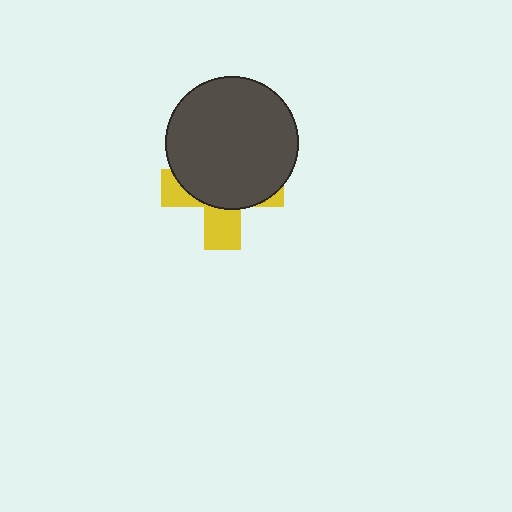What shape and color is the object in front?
The object in front is a dark gray circle.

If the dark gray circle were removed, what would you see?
You would see the complete yellow cross.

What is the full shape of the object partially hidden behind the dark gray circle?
The partially hidden object is a yellow cross.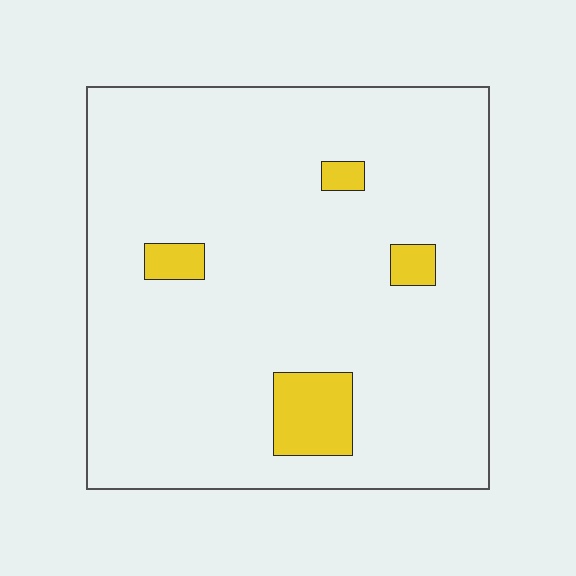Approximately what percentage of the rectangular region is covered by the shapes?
Approximately 5%.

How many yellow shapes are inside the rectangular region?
4.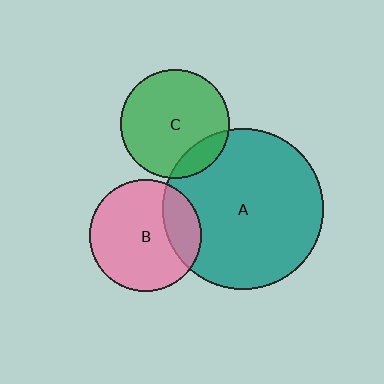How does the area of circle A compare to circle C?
Approximately 2.2 times.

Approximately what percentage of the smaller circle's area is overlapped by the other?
Approximately 20%.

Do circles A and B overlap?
Yes.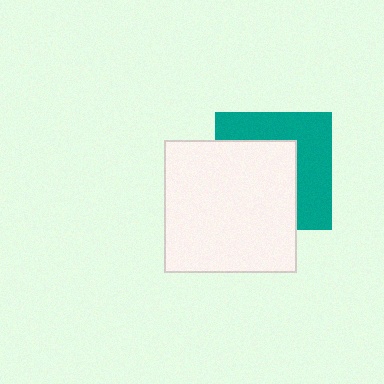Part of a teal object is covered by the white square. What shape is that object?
It is a square.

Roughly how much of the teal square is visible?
About half of it is visible (roughly 46%).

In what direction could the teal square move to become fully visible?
The teal square could move toward the upper-right. That would shift it out from behind the white square entirely.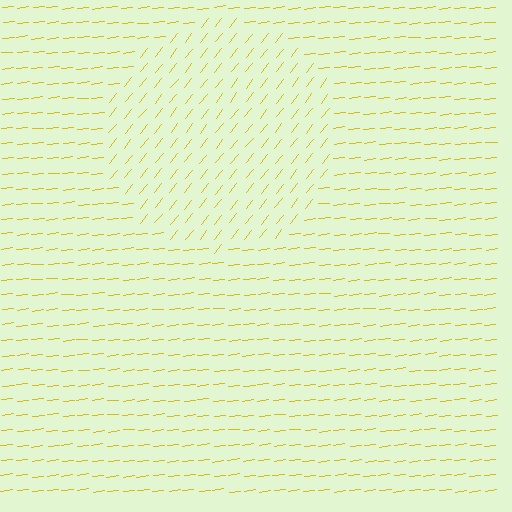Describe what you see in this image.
The image is filled with small yellow line segments. A circle region in the image has lines oriented differently from the surrounding lines, creating a visible texture boundary.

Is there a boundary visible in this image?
Yes, there is a texture boundary formed by a change in line orientation.